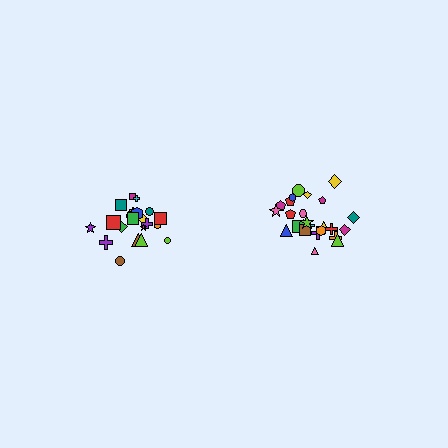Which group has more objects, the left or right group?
The right group.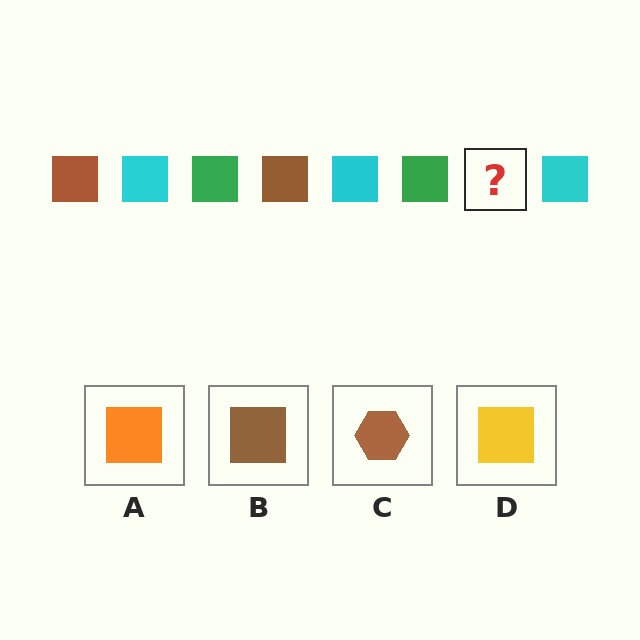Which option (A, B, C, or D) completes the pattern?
B.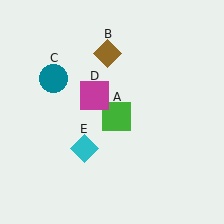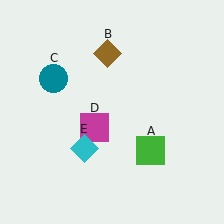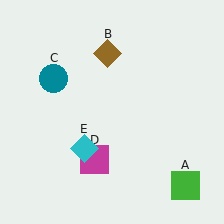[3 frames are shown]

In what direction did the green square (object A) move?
The green square (object A) moved down and to the right.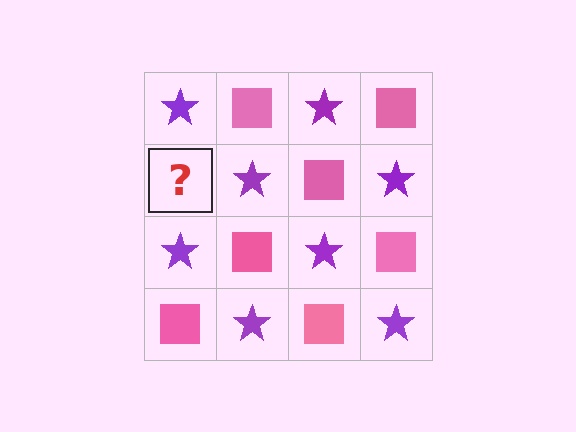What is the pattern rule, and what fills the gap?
The rule is that it alternates purple star and pink square in a checkerboard pattern. The gap should be filled with a pink square.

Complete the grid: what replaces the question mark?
The question mark should be replaced with a pink square.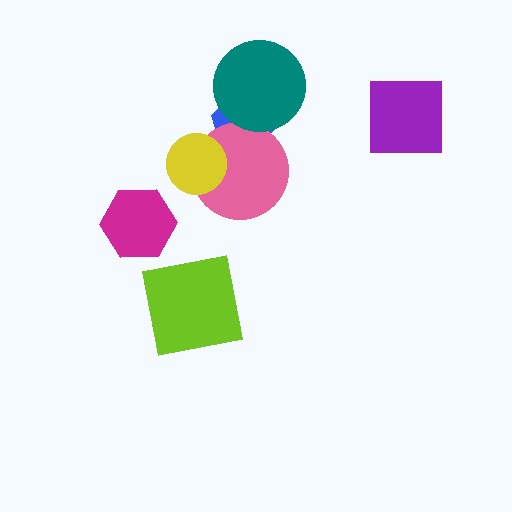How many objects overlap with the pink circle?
2 objects overlap with the pink circle.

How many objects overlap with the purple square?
0 objects overlap with the purple square.